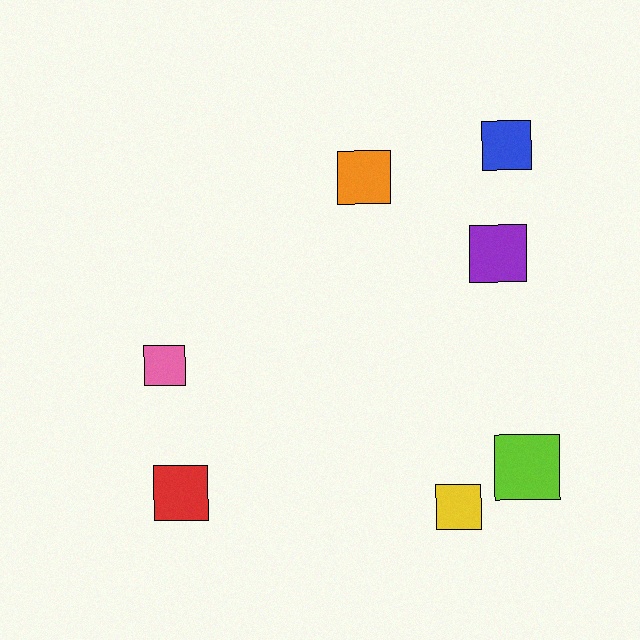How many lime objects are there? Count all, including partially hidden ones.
There is 1 lime object.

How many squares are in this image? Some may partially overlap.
There are 7 squares.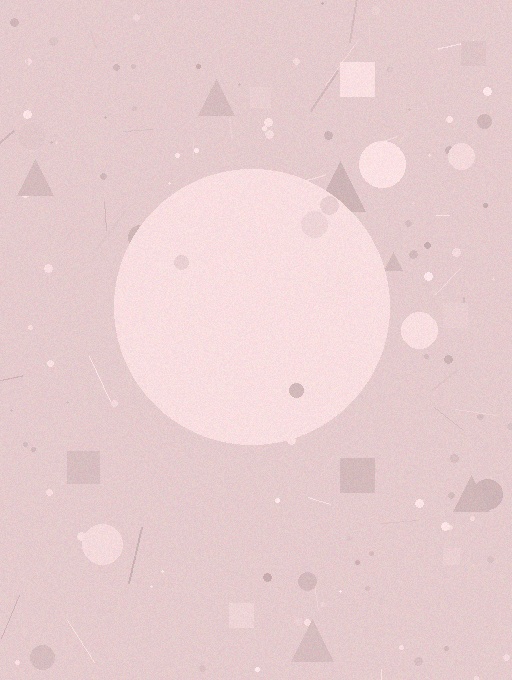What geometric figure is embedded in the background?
A circle is embedded in the background.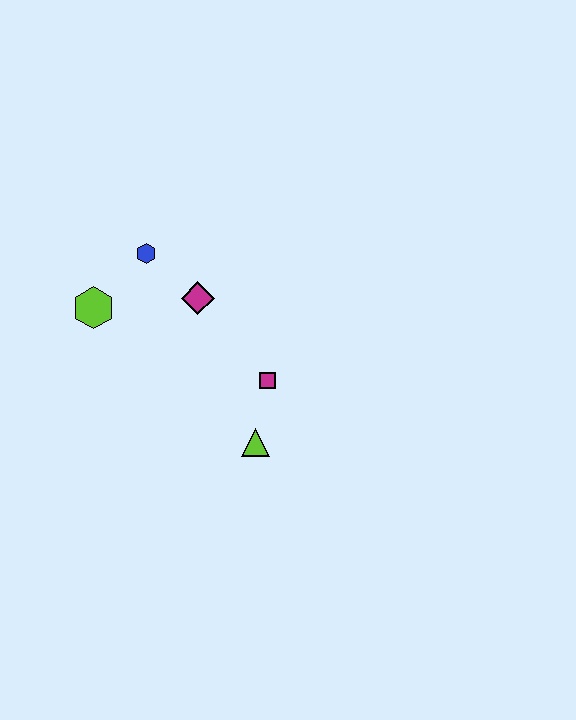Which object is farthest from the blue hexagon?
The lime triangle is farthest from the blue hexagon.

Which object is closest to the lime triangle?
The magenta square is closest to the lime triangle.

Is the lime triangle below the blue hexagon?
Yes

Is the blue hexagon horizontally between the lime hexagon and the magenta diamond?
Yes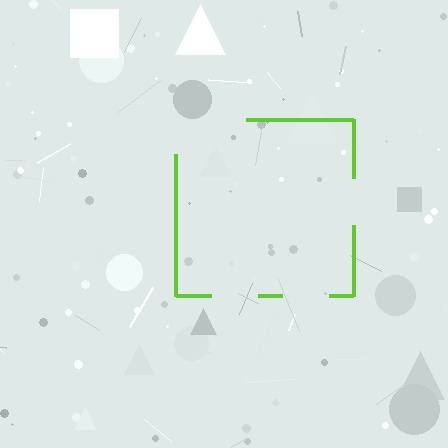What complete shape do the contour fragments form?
The contour fragments form a square.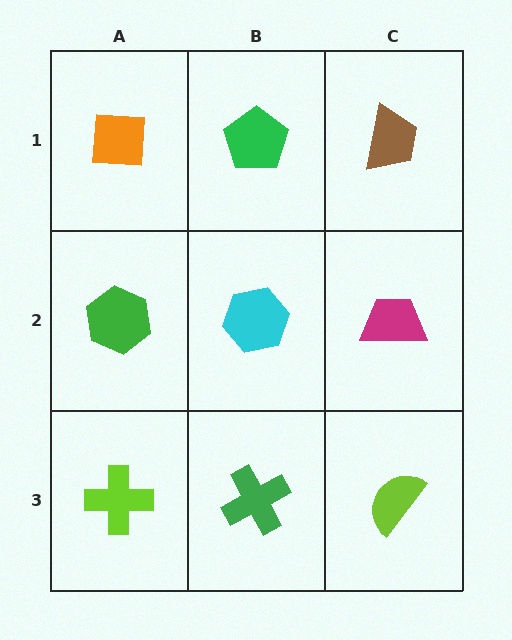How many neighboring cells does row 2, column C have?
3.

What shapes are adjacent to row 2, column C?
A brown trapezoid (row 1, column C), a lime semicircle (row 3, column C), a cyan hexagon (row 2, column B).